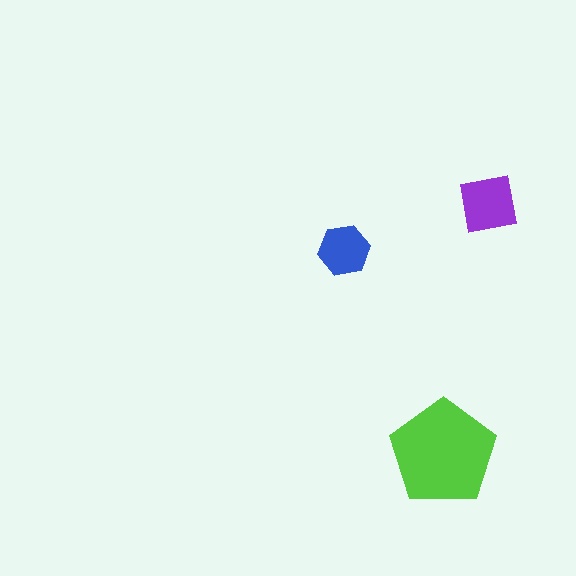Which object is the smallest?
The blue hexagon.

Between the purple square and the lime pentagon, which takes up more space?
The lime pentagon.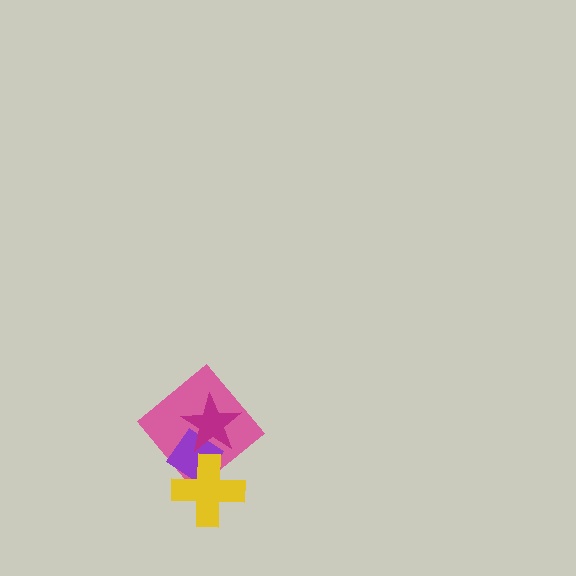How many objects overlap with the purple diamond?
3 objects overlap with the purple diamond.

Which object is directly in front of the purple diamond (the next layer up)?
The yellow cross is directly in front of the purple diamond.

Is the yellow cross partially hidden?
No, no other shape covers it.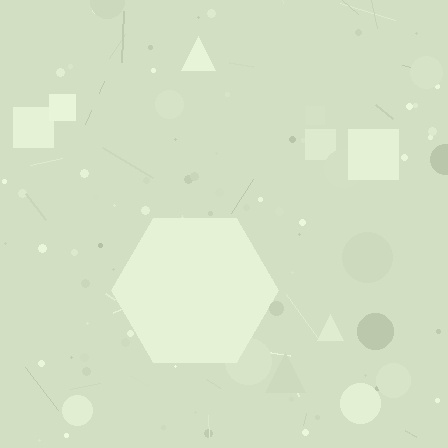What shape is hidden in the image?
A hexagon is hidden in the image.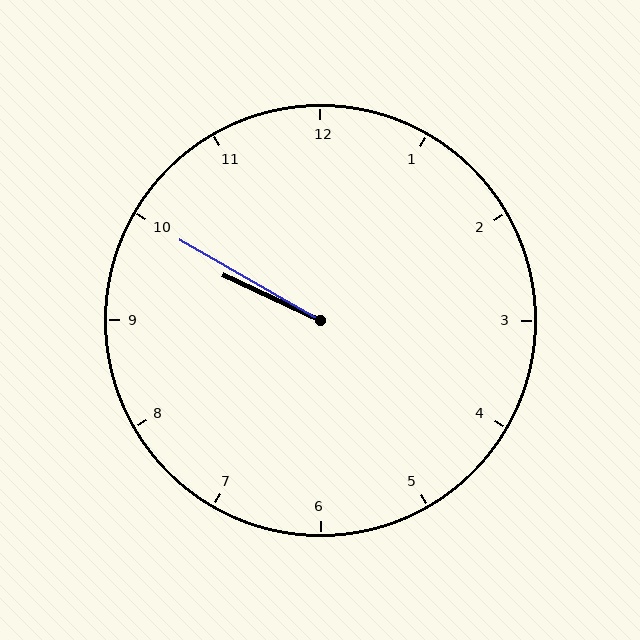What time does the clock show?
9:50.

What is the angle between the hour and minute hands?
Approximately 5 degrees.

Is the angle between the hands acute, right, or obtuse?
It is acute.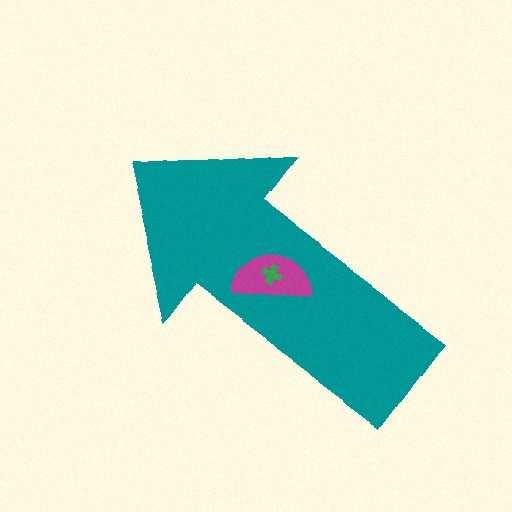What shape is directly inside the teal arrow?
The magenta semicircle.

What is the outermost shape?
The teal arrow.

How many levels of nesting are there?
3.